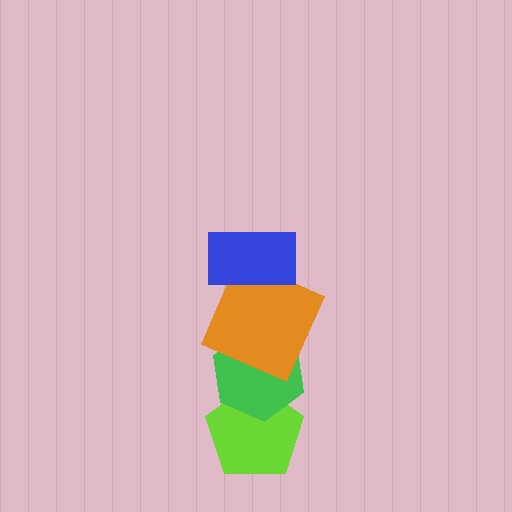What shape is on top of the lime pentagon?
The green hexagon is on top of the lime pentagon.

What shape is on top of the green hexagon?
The orange square is on top of the green hexagon.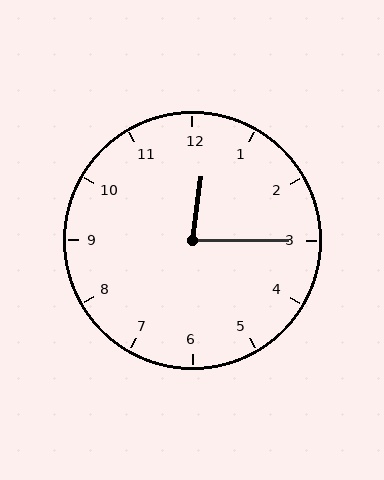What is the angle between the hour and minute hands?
Approximately 82 degrees.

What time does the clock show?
12:15.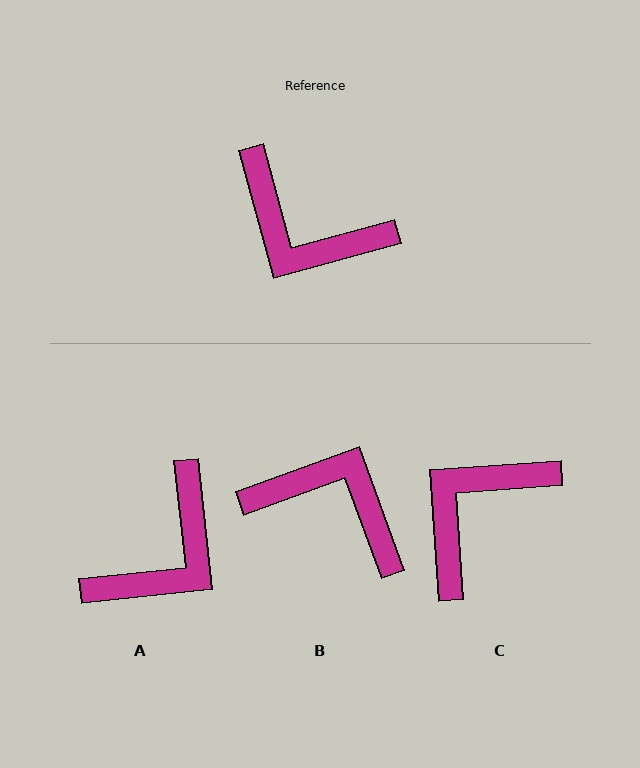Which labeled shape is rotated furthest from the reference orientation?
B, about 175 degrees away.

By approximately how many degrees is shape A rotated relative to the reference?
Approximately 81 degrees counter-clockwise.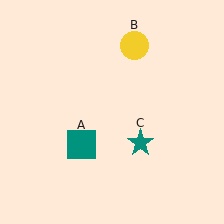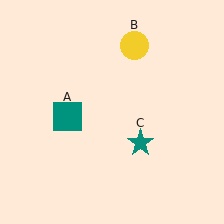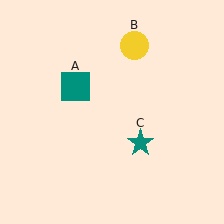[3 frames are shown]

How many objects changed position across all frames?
1 object changed position: teal square (object A).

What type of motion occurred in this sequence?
The teal square (object A) rotated clockwise around the center of the scene.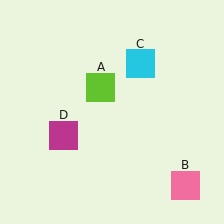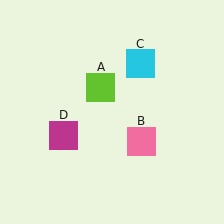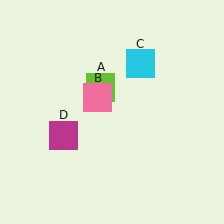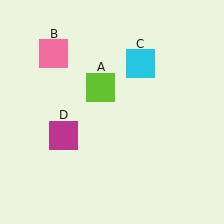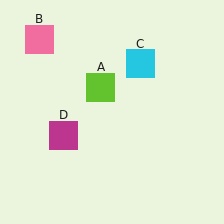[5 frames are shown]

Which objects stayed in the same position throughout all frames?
Lime square (object A) and cyan square (object C) and magenta square (object D) remained stationary.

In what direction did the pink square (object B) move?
The pink square (object B) moved up and to the left.